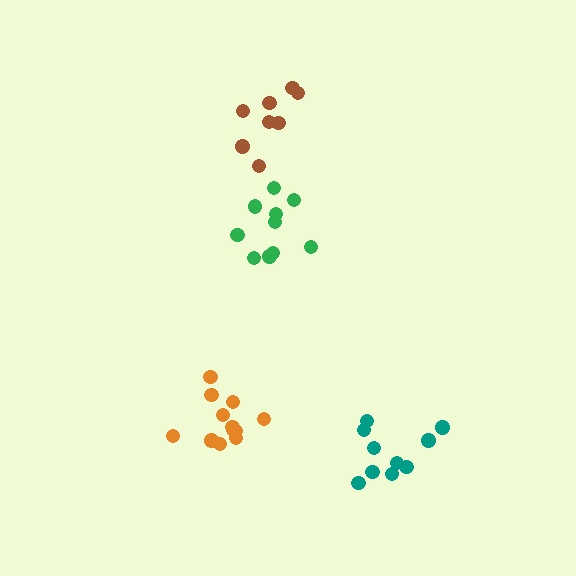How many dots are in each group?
Group 1: 10 dots, Group 2: 8 dots, Group 3: 10 dots, Group 4: 12 dots (40 total).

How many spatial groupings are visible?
There are 4 spatial groupings.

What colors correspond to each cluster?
The clusters are colored: green, brown, teal, orange.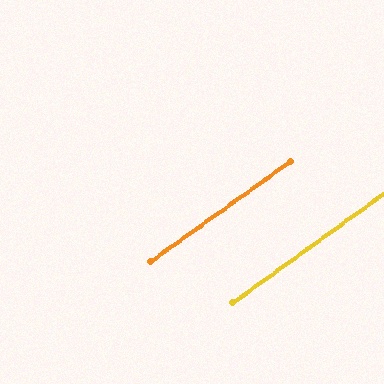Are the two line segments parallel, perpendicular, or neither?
Parallel — their directions differ by only 0.1°.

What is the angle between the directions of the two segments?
Approximately 0 degrees.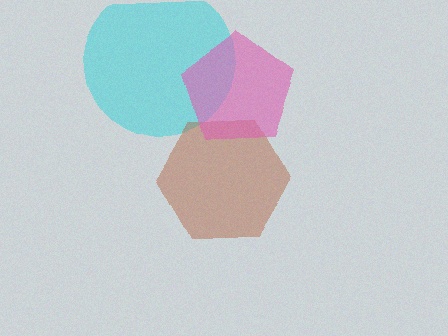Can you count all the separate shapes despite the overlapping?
Yes, there are 3 separate shapes.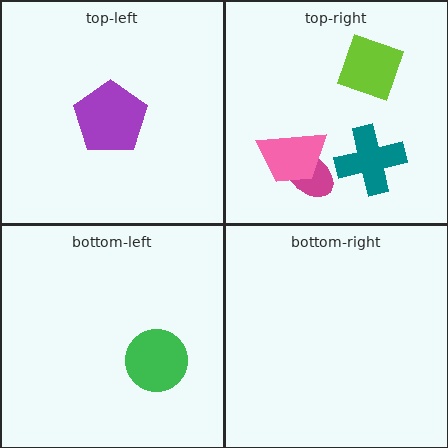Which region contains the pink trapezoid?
The top-right region.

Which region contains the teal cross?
The top-right region.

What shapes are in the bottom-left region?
The green circle.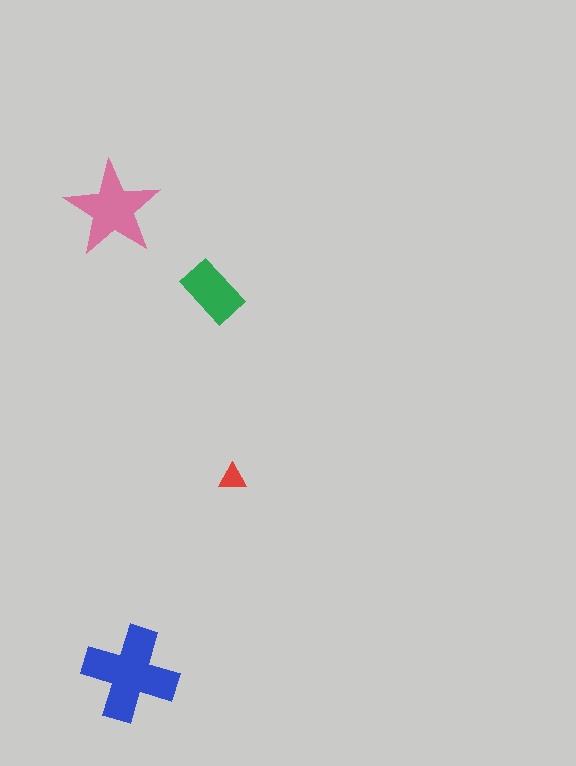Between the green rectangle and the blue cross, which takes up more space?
The blue cross.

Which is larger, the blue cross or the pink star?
The blue cross.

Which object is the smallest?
The red triangle.